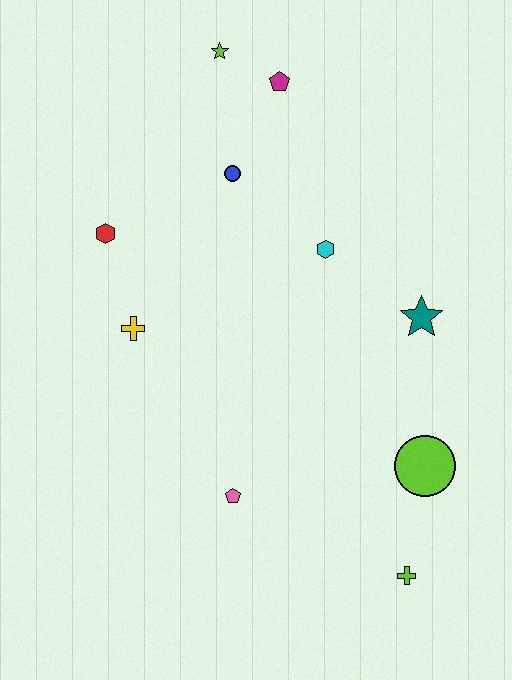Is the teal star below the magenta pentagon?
Yes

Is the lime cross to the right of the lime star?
Yes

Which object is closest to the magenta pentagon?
The lime star is closest to the magenta pentagon.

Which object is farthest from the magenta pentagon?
The lime cross is farthest from the magenta pentagon.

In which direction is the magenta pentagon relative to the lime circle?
The magenta pentagon is above the lime circle.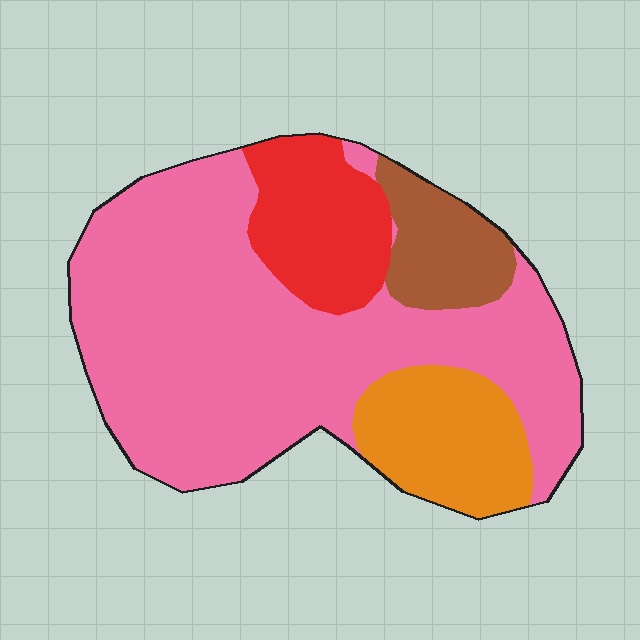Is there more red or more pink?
Pink.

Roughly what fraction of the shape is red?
Red takes up less than a quarter of the shape.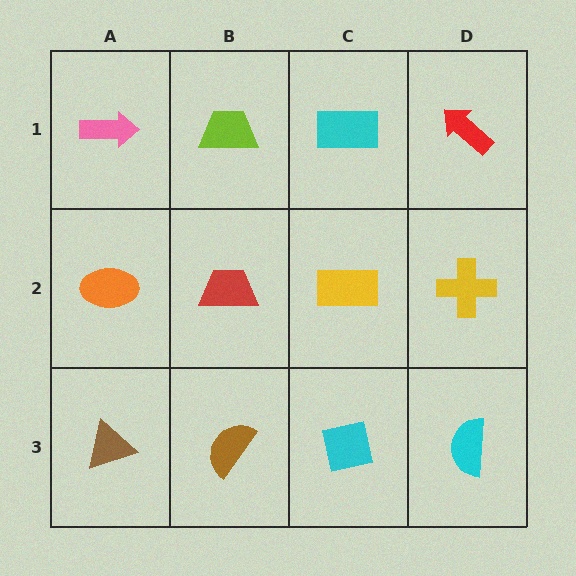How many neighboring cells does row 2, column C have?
4.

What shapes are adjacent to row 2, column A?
A pink arrow (row 1, column A), a brown triangle (row 3, column A), a red trapezoid (row 2, column B).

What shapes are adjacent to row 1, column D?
A yellow cross (row 2, column D), a cyan rectangle (row 1, column C).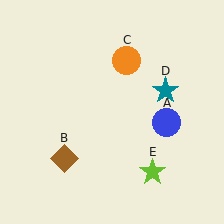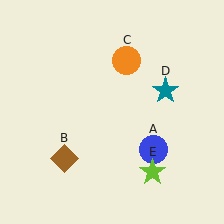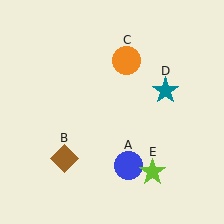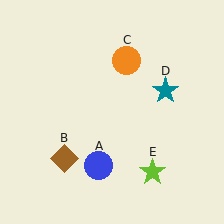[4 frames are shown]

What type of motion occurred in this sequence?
The blue circle (object A) rotated clockwise around the center of the scene.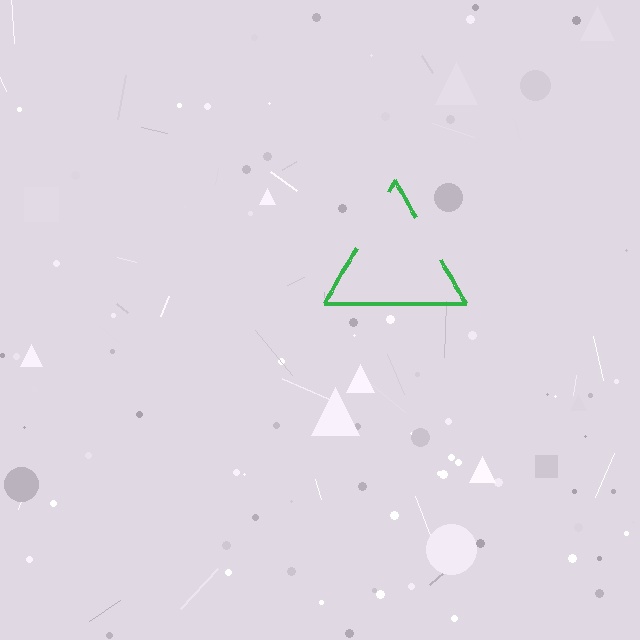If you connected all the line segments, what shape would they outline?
They would outline a triangle.